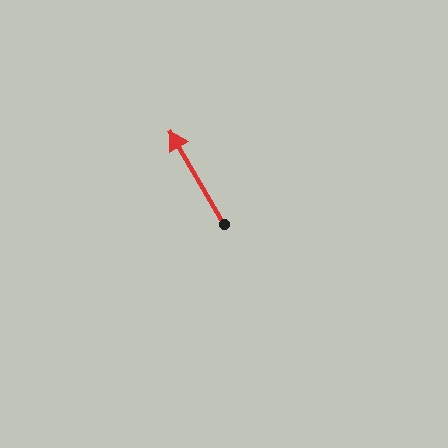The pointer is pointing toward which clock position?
Roughly 11 o'clock.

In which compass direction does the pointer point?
Northwest.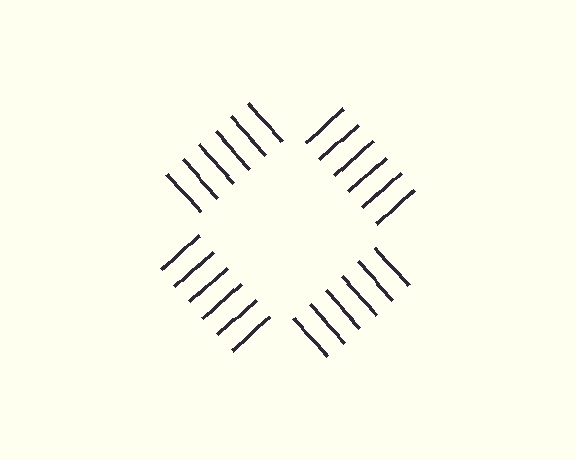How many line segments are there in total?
24 — 6 along each of the 4 edges.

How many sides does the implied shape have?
4 sides — the line-ends trace a square.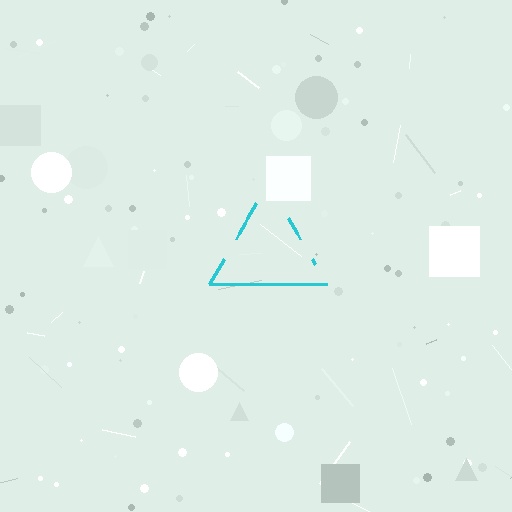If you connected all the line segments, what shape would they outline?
They would outline a triangle.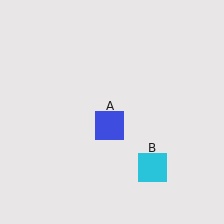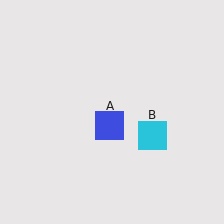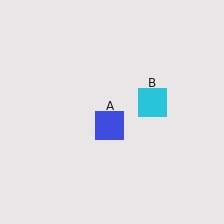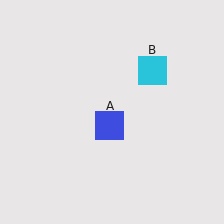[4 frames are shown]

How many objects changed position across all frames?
1 object changed position: cyan square (object B).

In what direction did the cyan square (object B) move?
The cyan square (object B) moved up.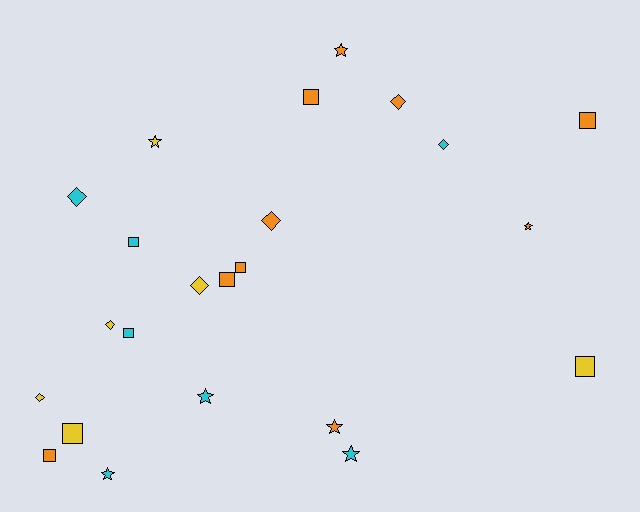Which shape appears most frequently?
Square, with 9 objects.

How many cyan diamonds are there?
There are 2 cyan diamonds.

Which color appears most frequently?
Orange, with 10 objects.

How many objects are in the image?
There are 23 objects.